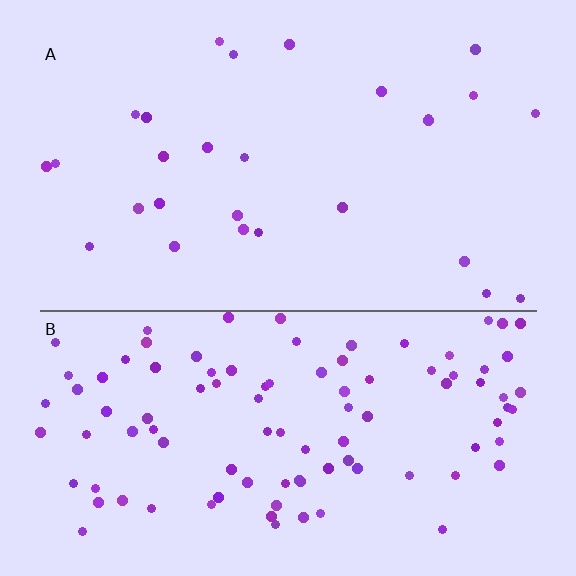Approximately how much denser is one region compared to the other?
Approximately 3.7× — region B over region A.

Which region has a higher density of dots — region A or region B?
B (the bottom).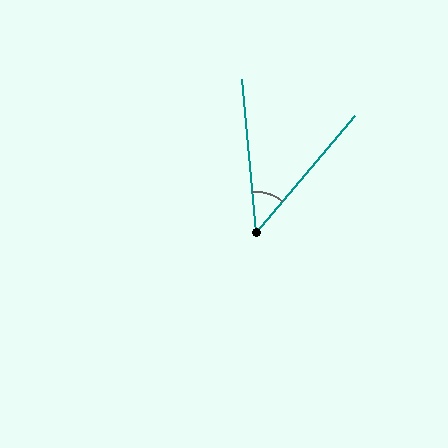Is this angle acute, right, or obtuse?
It is acute.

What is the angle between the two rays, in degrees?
Approximately 45 degrees.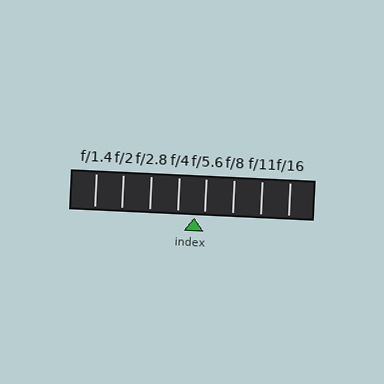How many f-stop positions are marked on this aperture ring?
There are 8 f-stop positions marked.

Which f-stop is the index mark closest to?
The index mark is closest to f/5.6.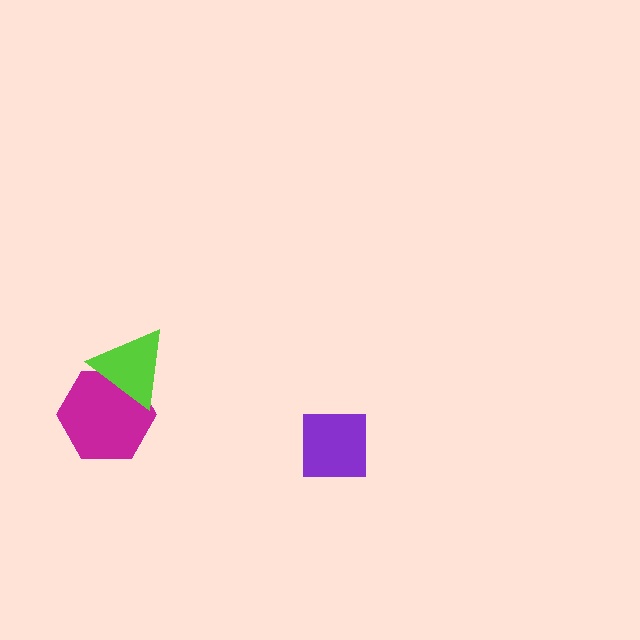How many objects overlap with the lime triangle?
1 object overlaps with the lime triangle.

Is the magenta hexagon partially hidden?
Yes, it is partially covered by another shape.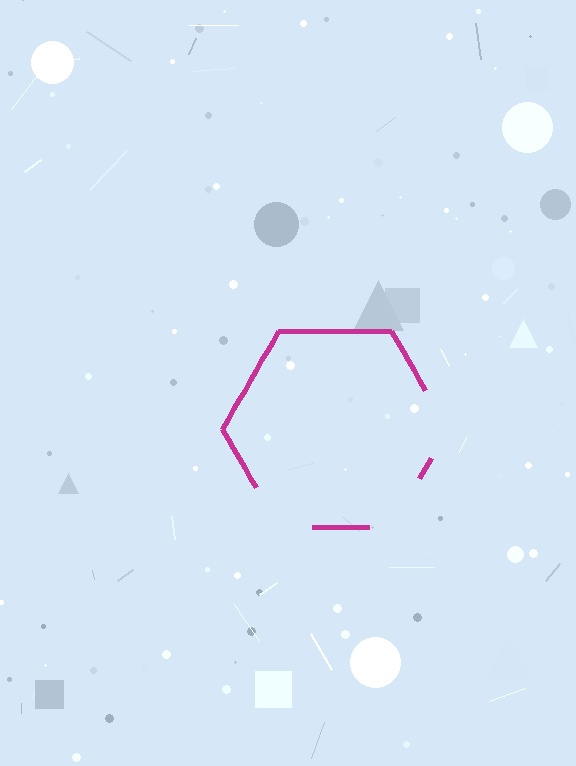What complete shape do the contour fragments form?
The contour fragments form a hexagon.